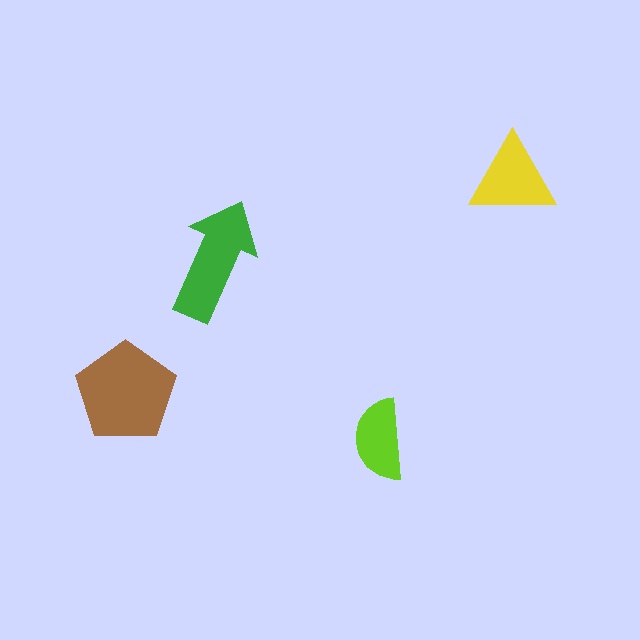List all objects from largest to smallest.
The brown pentagon, the green arrow, the yellow triangle, the lime semicircle.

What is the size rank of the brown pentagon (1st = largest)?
1st.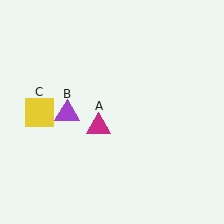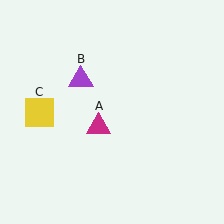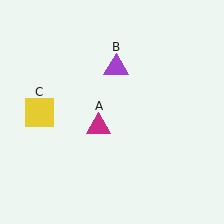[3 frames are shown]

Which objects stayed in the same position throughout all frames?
Magenta triangle (object A) and yellow square (object C) remained stationary.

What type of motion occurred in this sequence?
The purple triangle (object B) rotated clockwise around the center of the scene.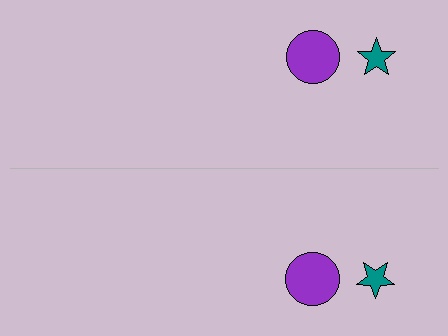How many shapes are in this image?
There are 4 shapes in this image.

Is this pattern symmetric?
Yes, this pattern has bilateral (reflection) symmetry.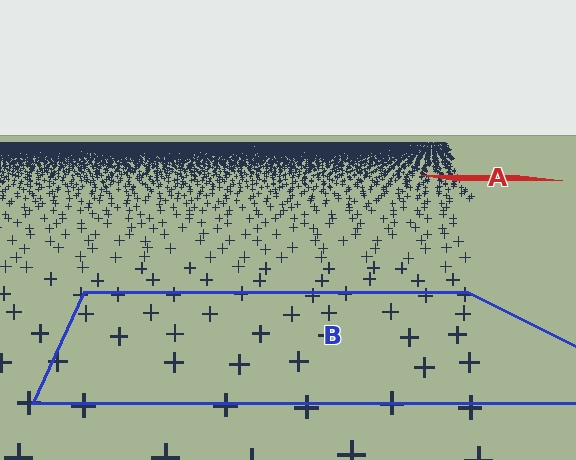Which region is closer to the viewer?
Region B is closer. The texture elements there are larger and more spread out.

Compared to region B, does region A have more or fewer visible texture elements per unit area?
Region A has more texture elements per unit area — they are packed more densely because it is farther away.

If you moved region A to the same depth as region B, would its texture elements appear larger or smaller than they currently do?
They would appear larger. At a closer depth, the same texture elements are projected at a bigger on-screen size.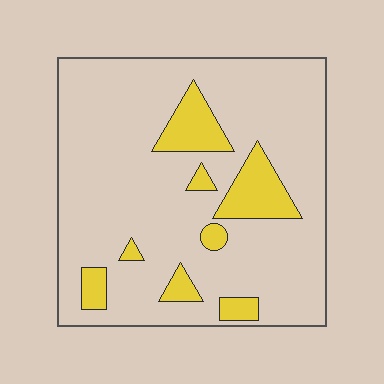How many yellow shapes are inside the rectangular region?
8.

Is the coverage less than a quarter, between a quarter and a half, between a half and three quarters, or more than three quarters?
Less than a quarter.